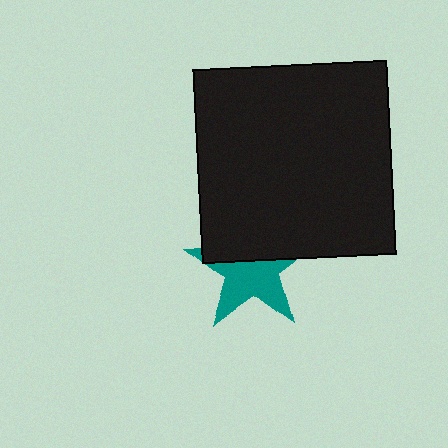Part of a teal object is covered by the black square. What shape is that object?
It is a star.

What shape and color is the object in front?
The object in front is a black square.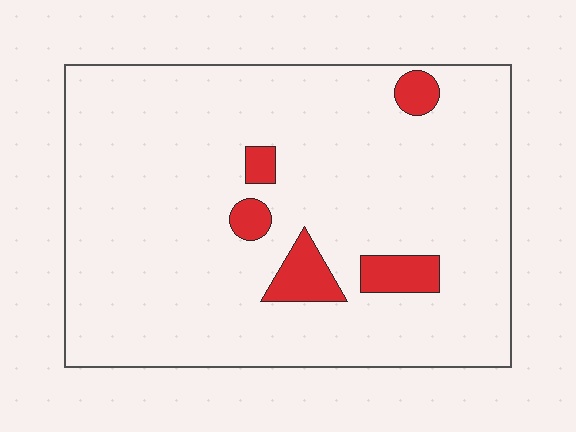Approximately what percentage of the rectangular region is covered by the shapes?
Approximately 10%.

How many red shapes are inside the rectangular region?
5.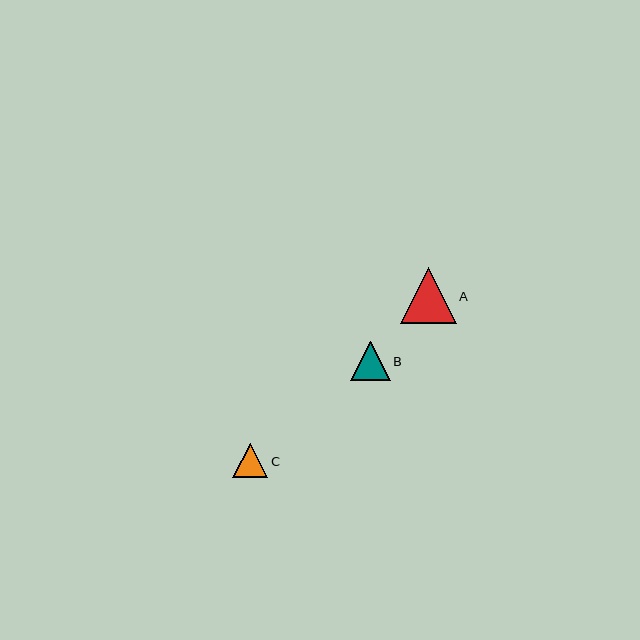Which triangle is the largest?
Triangle A is the largest with a size of approximately 56 pixels.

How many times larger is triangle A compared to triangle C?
Triangle A is approximately 1.6 times the size of triangle C.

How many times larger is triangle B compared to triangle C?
Triangle B is approximately 1.1 times the size of triangle C.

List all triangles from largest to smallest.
From largest to smallest: A, B, C.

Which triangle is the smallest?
Triangle C is the smallest with a size of approximately 35 pixels.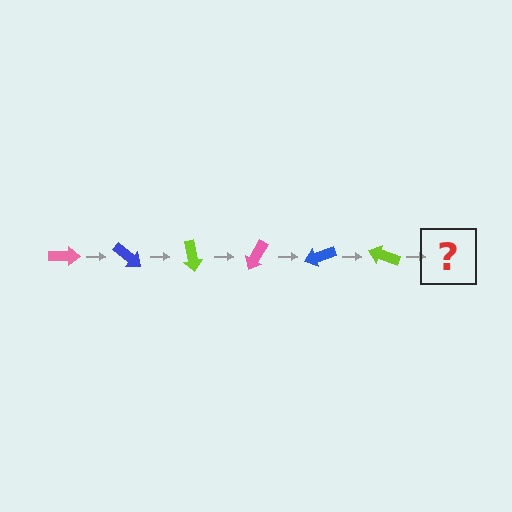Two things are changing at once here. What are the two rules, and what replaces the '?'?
The two rules are that it rotates 40 degrees each step and the color cycles through pink, blue, and lime. The '?' should be a pink arrow, rotated 240 degrees from the start.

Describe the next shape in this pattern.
It should be a pink arrow, rotated 240 degrees from the start.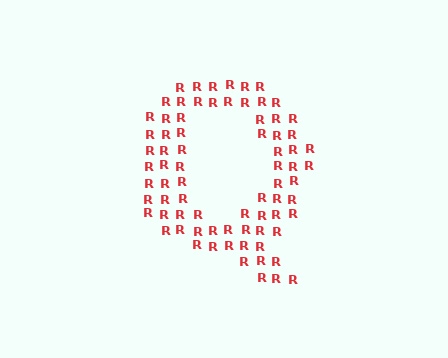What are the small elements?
The small elements are letter R's.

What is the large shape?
The large shape is the letter Q.